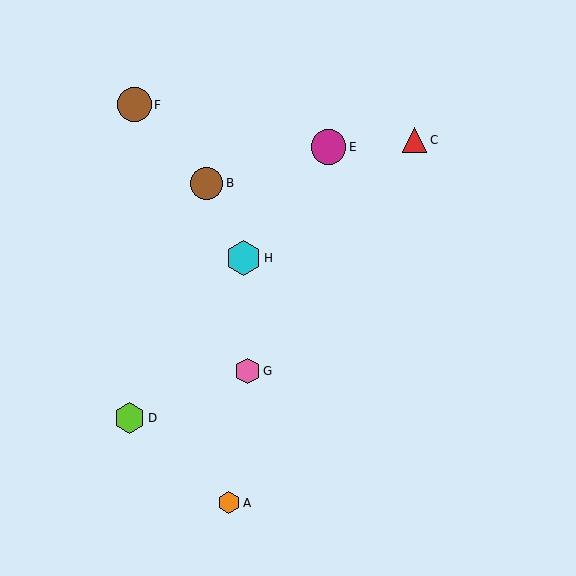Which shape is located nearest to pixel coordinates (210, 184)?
The brown circle (labeled B) at (207, 183) is nearest to that location.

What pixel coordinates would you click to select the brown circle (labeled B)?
Click at (207, 183) to select the brown circle B.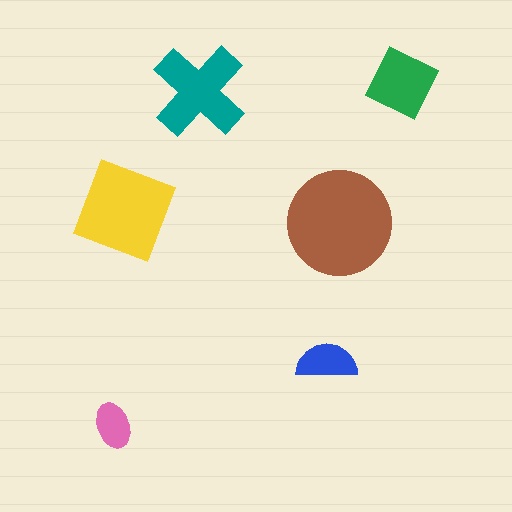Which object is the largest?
The brown circle.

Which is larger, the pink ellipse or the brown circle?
The brown circle.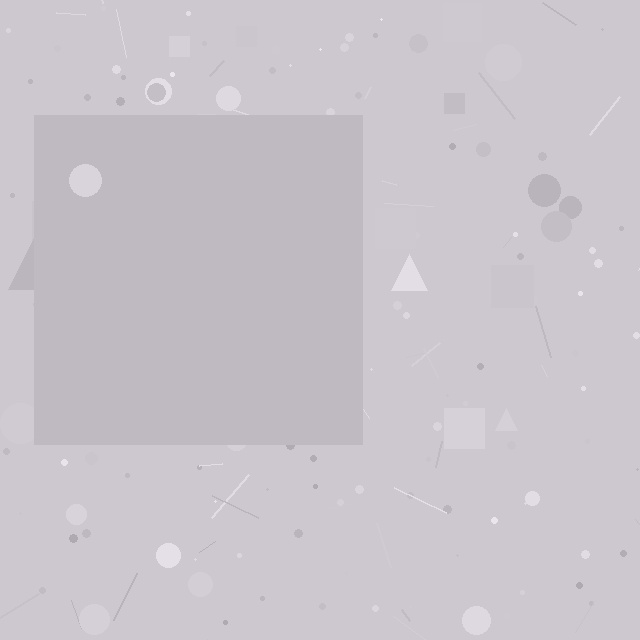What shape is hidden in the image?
A square is hidden in the image.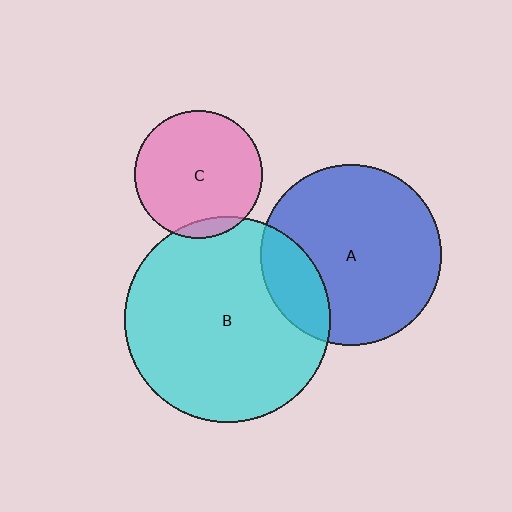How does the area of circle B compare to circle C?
Approximately 2.6 times.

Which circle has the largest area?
Circle B (cyan).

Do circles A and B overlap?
Yes.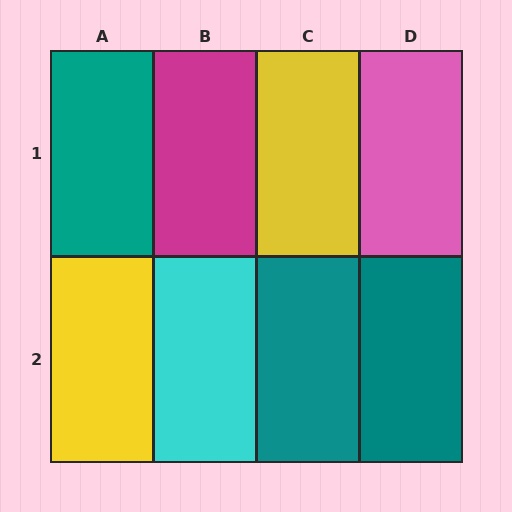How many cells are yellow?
2 cells are yellow.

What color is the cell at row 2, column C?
Teal.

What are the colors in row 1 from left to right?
Teal, magenta, yellow, pink.